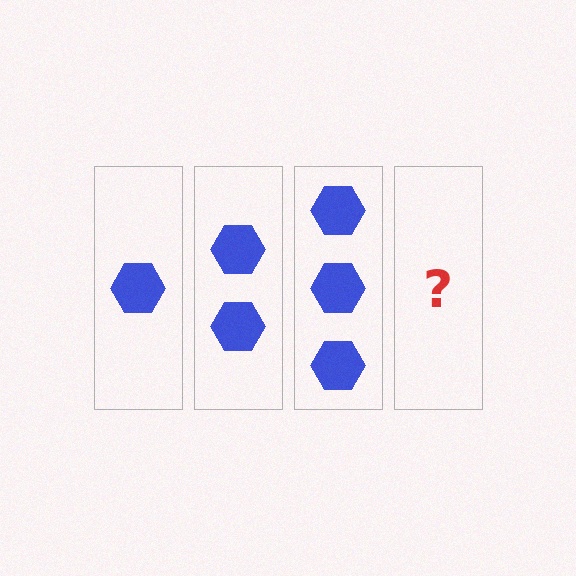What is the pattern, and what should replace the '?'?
The pattern is that each step adds one more hexagon. The '?' should be 4 hexagons.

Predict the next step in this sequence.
The next step is 4 hexagons.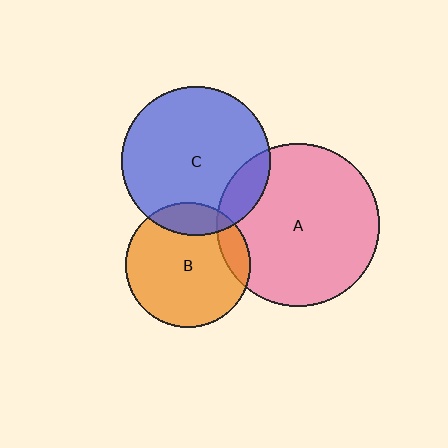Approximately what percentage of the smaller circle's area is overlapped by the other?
Approximately 15%.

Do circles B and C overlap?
Yes.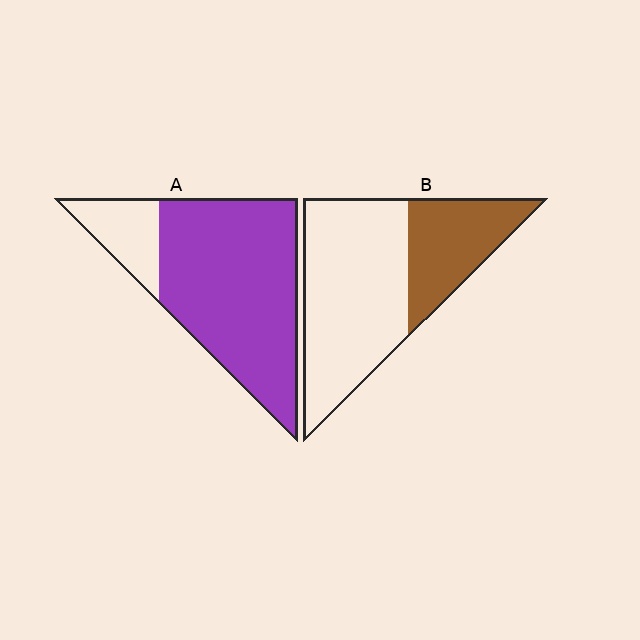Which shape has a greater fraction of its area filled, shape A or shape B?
Shape A.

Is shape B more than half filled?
No.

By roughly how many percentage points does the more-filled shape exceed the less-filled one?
By roughly 50 percentage points (A over B).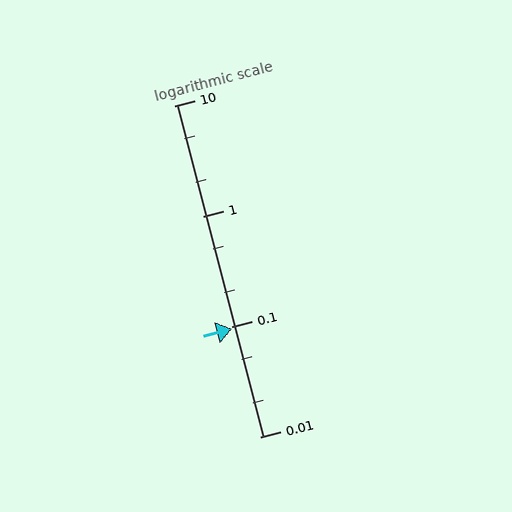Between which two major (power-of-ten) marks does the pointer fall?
The pointer is between 0.01 and 0.1.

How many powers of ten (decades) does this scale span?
The scale spans 3 decades, from 0.01 to 10.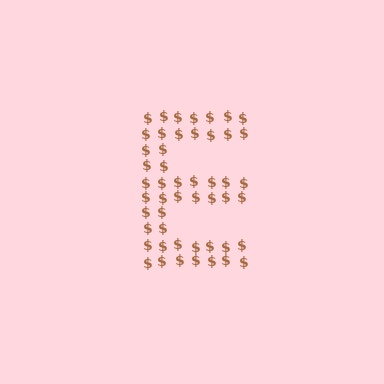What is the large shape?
The large shape is the letter E.